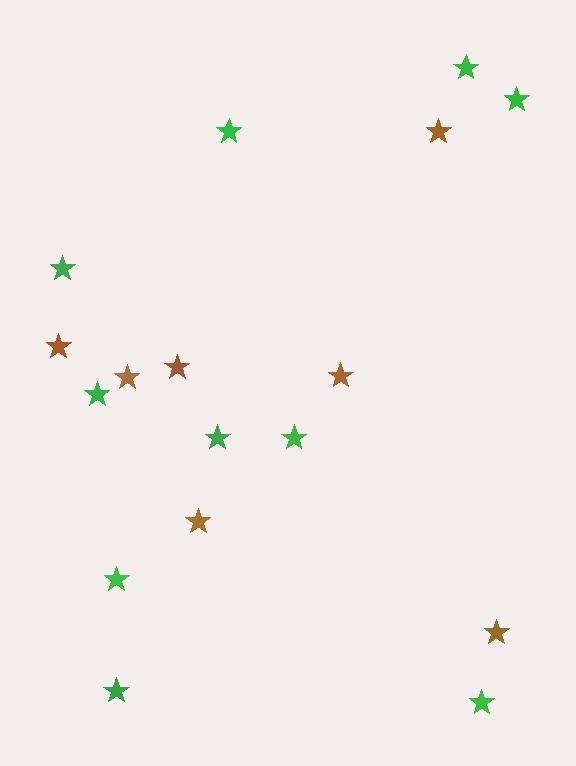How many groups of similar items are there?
There are 2 groups: one group of green stars (10) and one group of brown stars (7).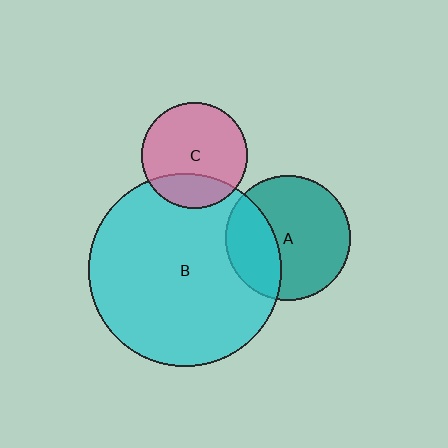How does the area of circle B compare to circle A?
Approximately 2.4 times.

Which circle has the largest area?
Circle B (cyan).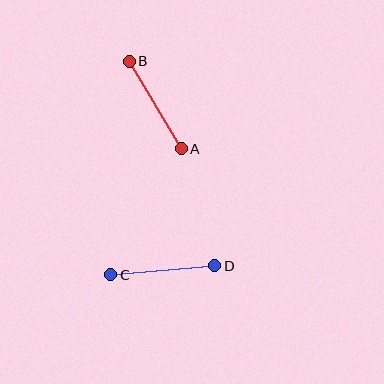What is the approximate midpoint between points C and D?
The midpoint is at approximately (163, 270) pixels.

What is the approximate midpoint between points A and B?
The midpoint is at approximately (155, 105) pixels.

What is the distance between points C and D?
The distance is approximately 105 pixels.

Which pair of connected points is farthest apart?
Points C and D are farthest apart.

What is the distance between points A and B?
The distance is approximately 102 pixels.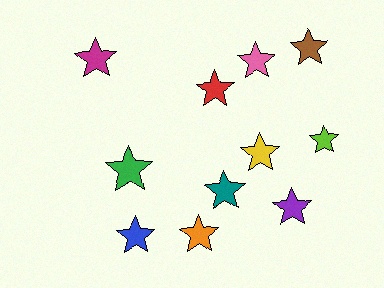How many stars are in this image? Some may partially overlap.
There are 11 stars.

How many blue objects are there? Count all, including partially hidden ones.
There is 1 blue object.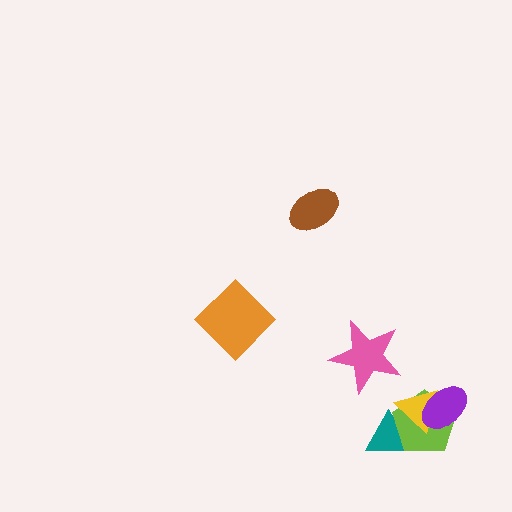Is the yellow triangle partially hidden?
Yes, it is partially covered by another shape.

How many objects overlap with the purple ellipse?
2 objects overlap with the purple ellipse.